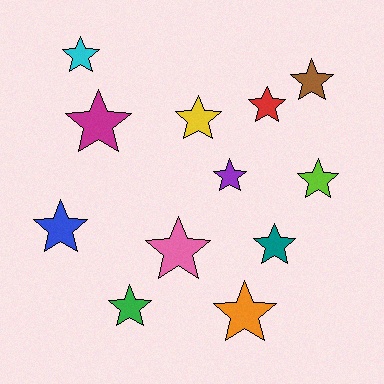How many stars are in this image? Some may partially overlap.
There are 12 stars.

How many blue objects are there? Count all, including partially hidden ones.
There is 1 blue object.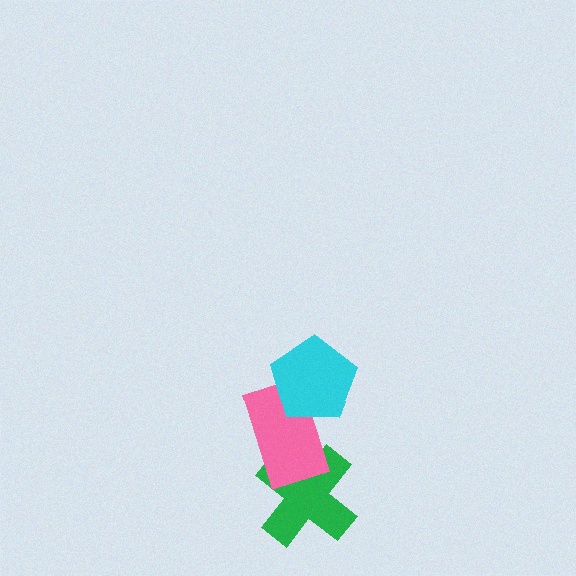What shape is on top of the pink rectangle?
The cyan pentagon is on top of the pink rectangle.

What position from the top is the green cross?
The green cross is 3rd from the top.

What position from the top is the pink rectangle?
The pink rectangle is 2nd from the top.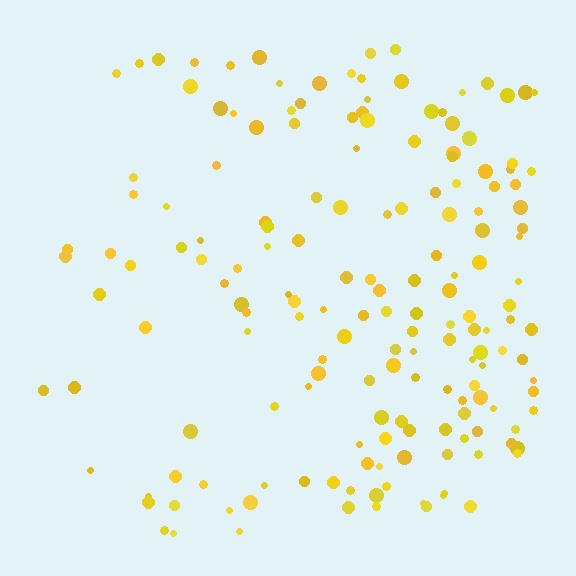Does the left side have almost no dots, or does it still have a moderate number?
Still a moderate number, just noticeably fewer than the right.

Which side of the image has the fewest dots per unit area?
The left.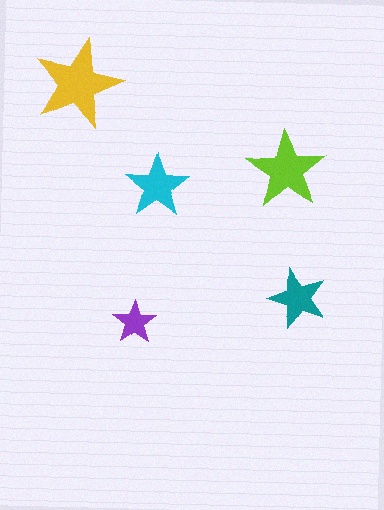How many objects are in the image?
There are 5 objects in the image.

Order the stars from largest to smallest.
the yellow one, the lime one, the cyan one, the teal one, the purple one.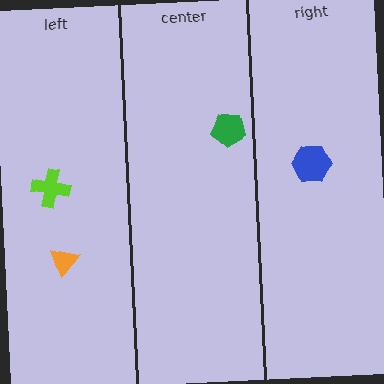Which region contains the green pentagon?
The center region.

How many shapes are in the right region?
1.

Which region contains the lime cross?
The left region.